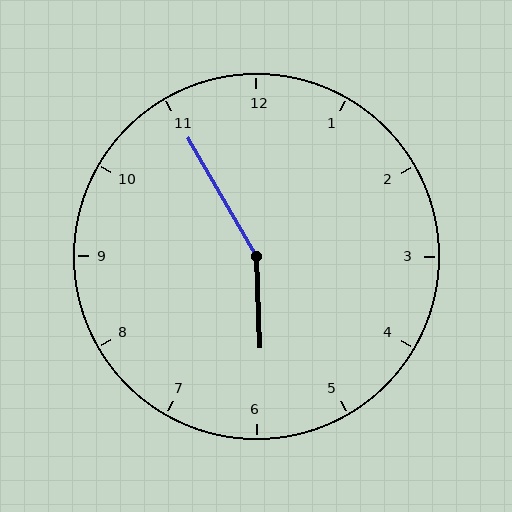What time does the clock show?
5:55.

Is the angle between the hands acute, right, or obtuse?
It is obtuse.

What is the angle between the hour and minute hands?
Approximately 152 degrees.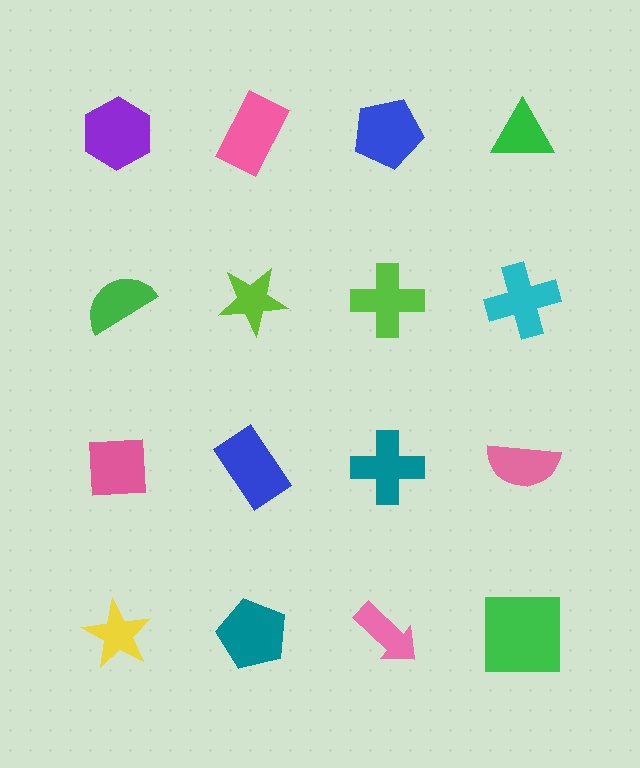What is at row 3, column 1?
A pink square.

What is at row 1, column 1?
A purple hexagon.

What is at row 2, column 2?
A lime star.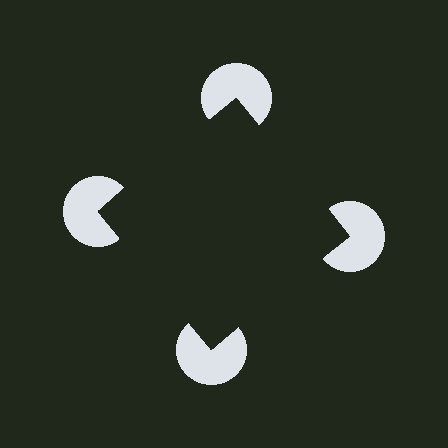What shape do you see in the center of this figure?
An illusory square — its edges are inferred from the aligned wedge cuts in the pac-man discs, not physically drawn.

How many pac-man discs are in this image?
There are 4 — one at each vertex of the illusory square.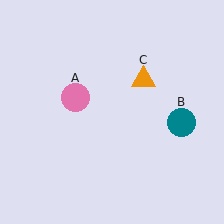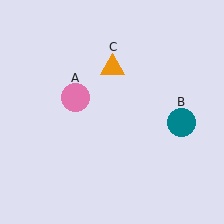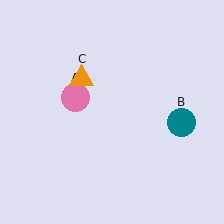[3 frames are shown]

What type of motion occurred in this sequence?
The orange triangle (object C) rotated counterclockwise around the center of the scene.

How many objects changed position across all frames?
1 object changed position: orange triangle (object C).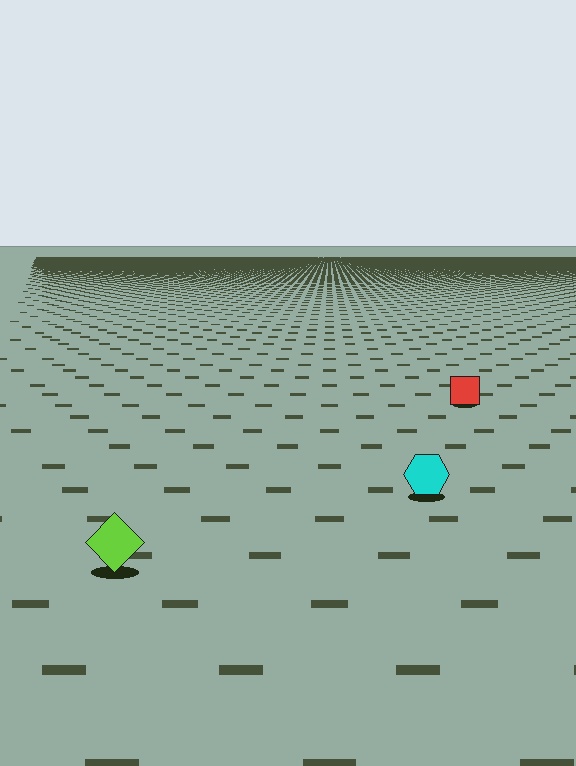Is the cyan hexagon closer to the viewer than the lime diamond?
No. The lime diamond is closer — you can tell from the texture gradient: the ground texture is coarser near it.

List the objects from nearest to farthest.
From nearest to farthest: the lime diamond, the cyan hexagon, the red square.